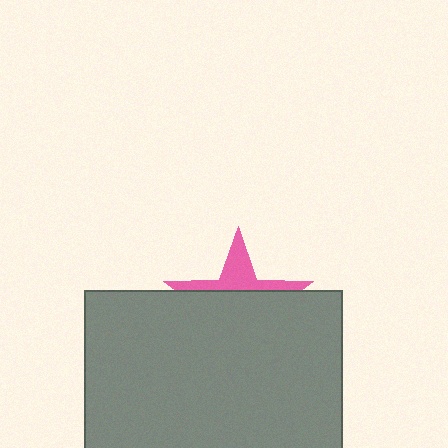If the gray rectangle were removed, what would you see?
You would see the complete pink star.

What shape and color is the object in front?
The object in front is a gray rectangle.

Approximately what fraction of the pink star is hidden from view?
Roughly 69% of the pink star is hidden behind the gray rectangle.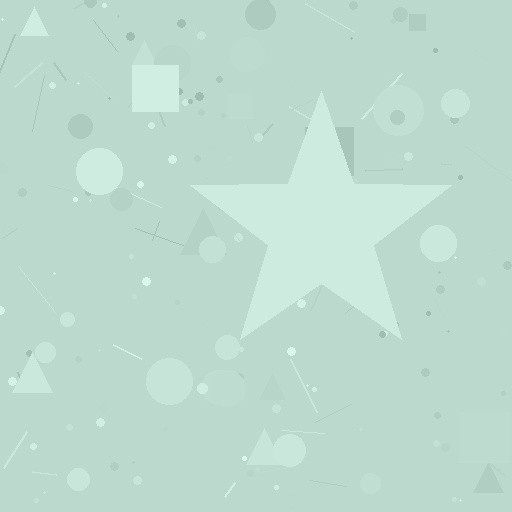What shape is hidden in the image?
A star is hidden in the image.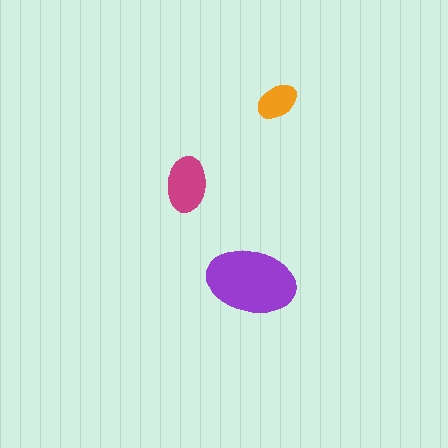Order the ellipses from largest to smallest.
the purple one, the magenta one, the orange one.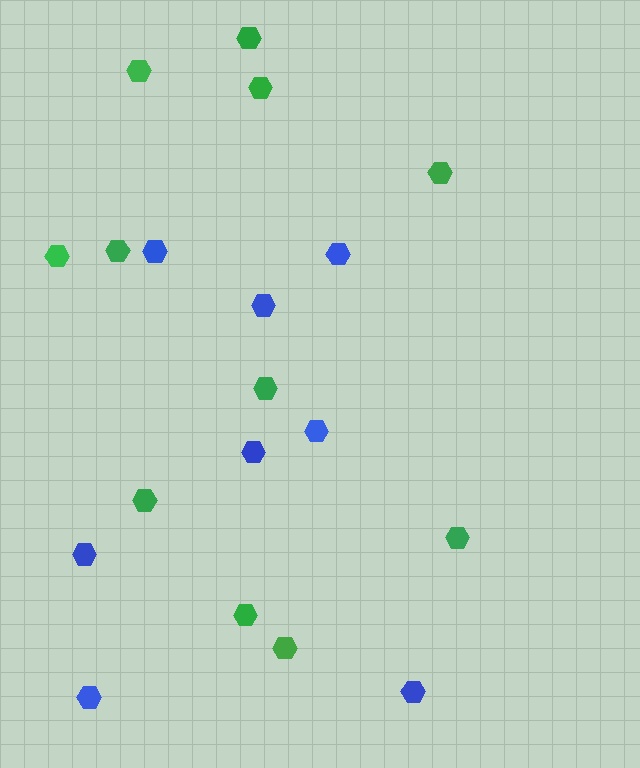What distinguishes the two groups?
There are 2 groups: one group of blue hexagons (8) and one group of green hexagons (11).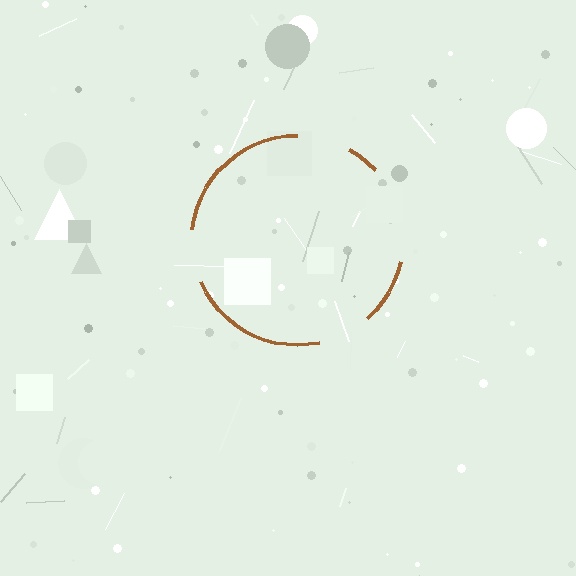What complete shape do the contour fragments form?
The contour fragments form a circle.